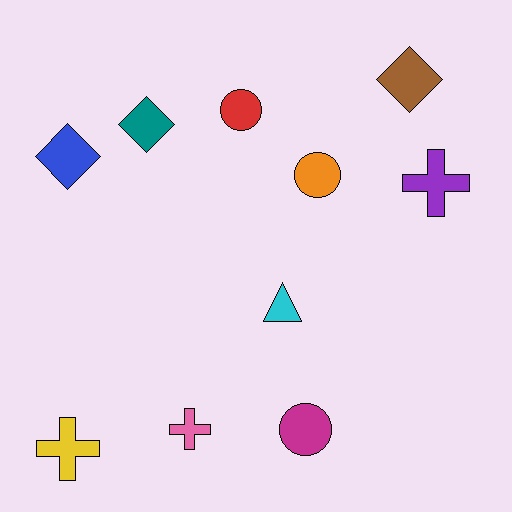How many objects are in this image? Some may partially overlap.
There are 10 objects.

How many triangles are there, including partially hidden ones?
There is 1 triangle.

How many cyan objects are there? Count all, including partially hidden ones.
There is 1 cyan object.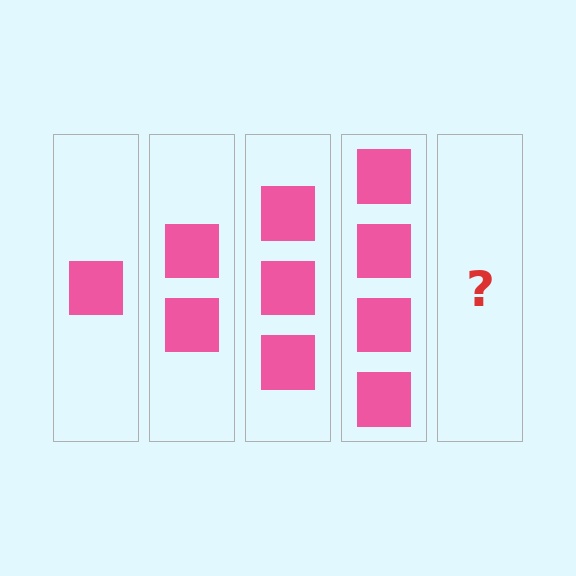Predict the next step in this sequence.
The next step is 5 squares.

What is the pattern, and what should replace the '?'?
The pattern is that each step adds one more square. The '?' should be 5 squares.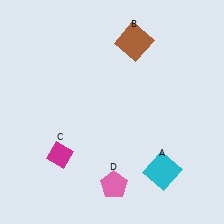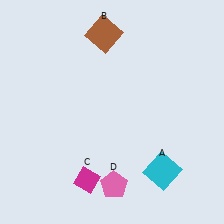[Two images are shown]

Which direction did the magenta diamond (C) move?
The magenta diamond (C) moved right.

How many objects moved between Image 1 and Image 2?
2 objects moved between the two images.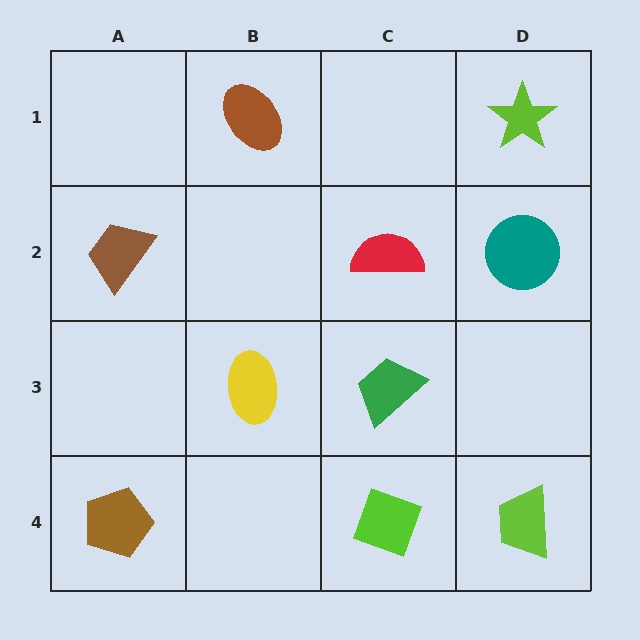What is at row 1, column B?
A brown ellipse.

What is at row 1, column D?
A lime star.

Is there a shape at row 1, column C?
No, that cell is empty.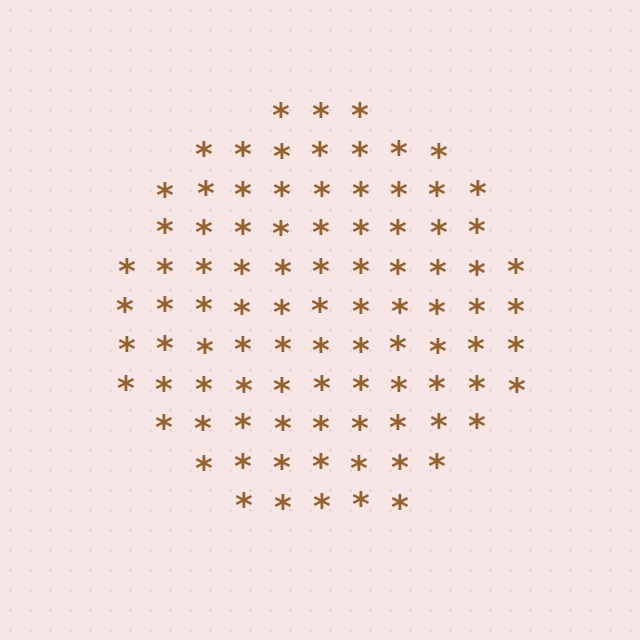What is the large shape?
The large shape is a circle.